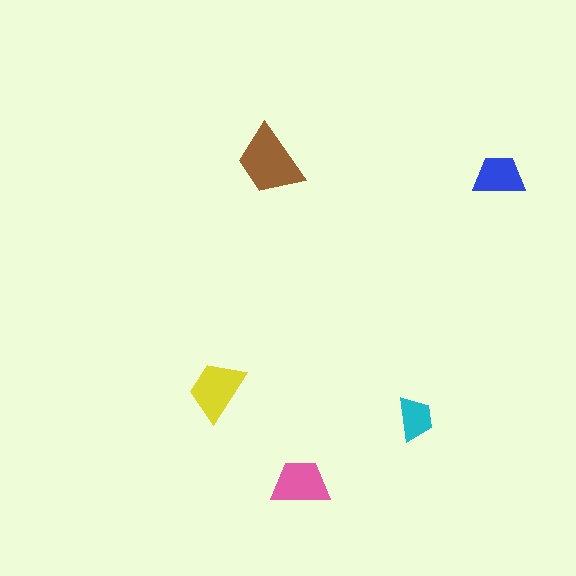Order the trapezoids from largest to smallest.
the brown one, the yellow one, the pink one, the blue one, the cyan one.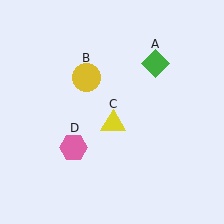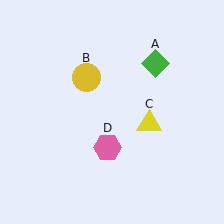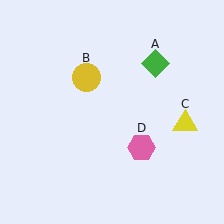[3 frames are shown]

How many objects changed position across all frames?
2 objects changed position: yellow triangle (object C), pink hexagon (object D).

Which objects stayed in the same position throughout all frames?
Green diamond (object A) and yellow circle (object B) remained stationary.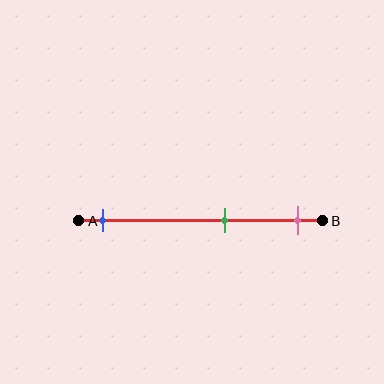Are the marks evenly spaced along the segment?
No, the marks are not evenly spaced.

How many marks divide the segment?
There are 3 marks dividing the segment.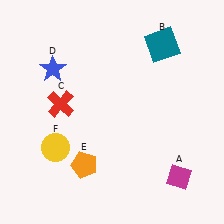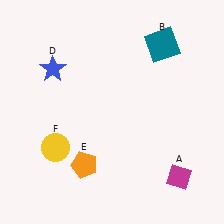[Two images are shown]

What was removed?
The red cross (C) was removed in Image 2.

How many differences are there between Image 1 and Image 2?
There is 1 difference between the two images.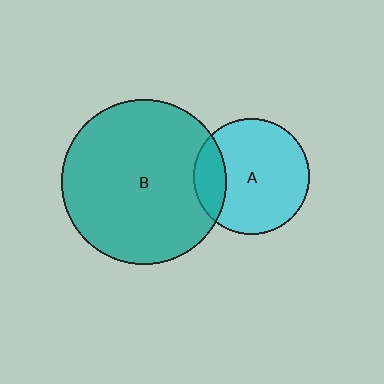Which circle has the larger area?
Circle B (teal).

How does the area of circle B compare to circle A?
Approximately 2.0 times.